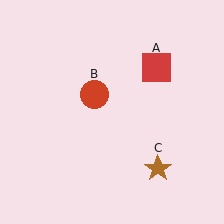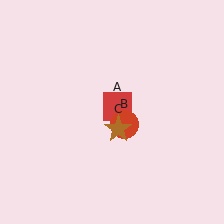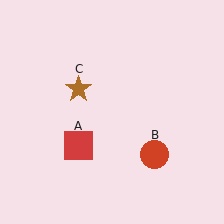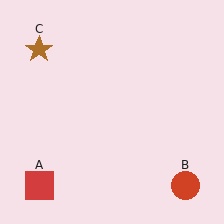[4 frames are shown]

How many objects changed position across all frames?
3 objects changed position: red square (object A), red circle (object B), brown star (object C).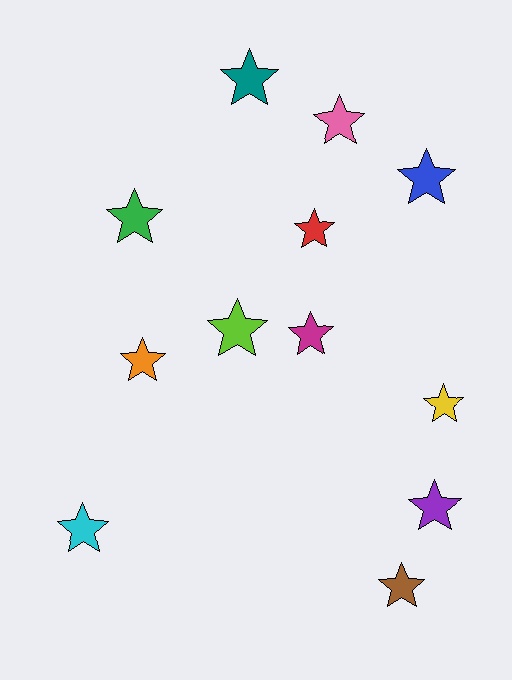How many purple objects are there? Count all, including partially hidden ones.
There is 1 purple object.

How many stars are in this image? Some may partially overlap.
There are 12 stars.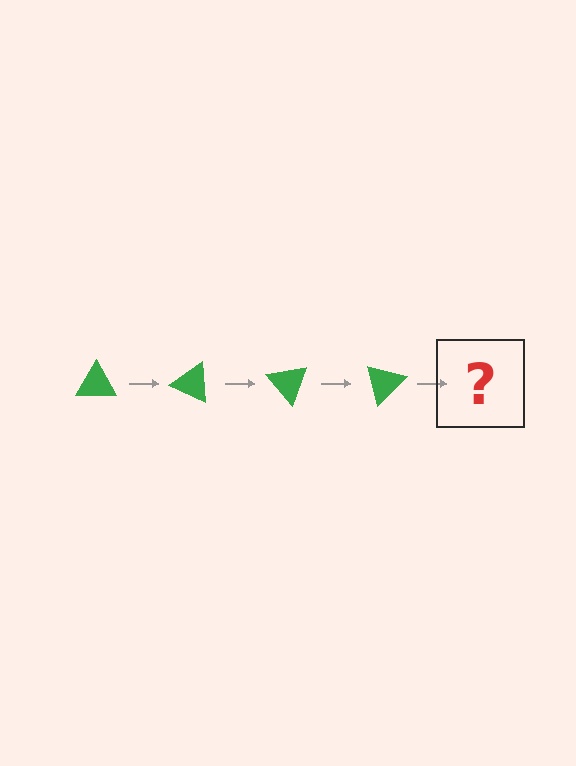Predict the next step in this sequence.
The next step is a green triangle rotated 100 degrees.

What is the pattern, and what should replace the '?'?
The pattern is that the triangle rotates 25 degrees each step. The '?' should be a green triangle rotated 100 degrees.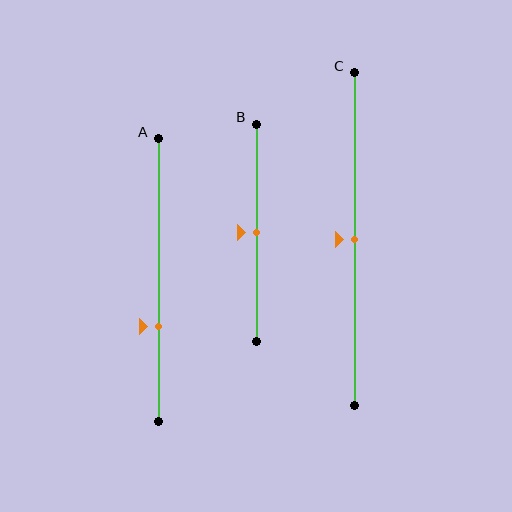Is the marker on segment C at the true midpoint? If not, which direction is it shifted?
Yes, the marker on segment C is at the true midpoint.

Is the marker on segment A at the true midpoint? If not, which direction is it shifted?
No, the marker on segment A is shifted downward by about 16% of the segment length.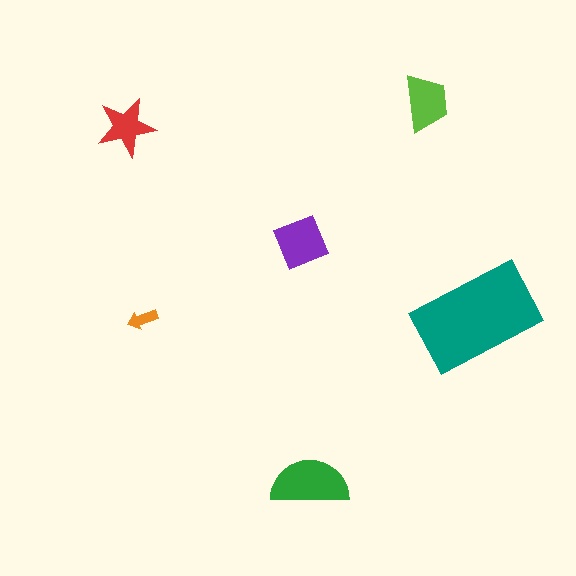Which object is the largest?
The teal rectangle.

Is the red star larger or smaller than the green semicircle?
Smaller.